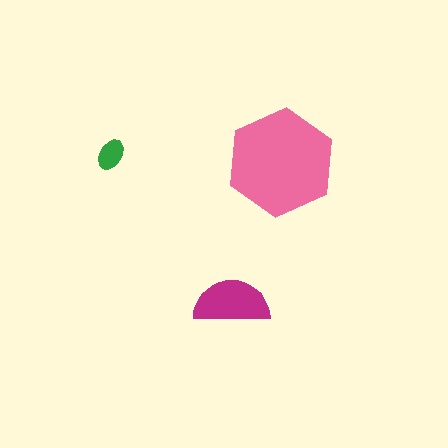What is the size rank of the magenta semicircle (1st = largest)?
2nd.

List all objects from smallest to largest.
The green ellipse, the magenta semicircle, the pink hexagon.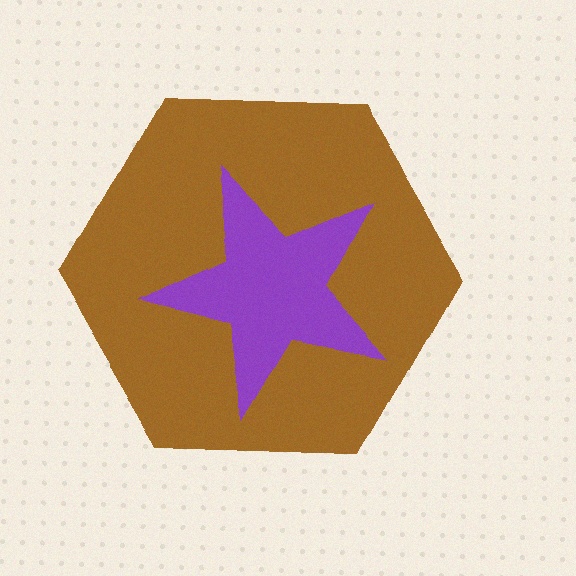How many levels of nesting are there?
2.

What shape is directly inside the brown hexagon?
The purple star.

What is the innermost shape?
The purple star.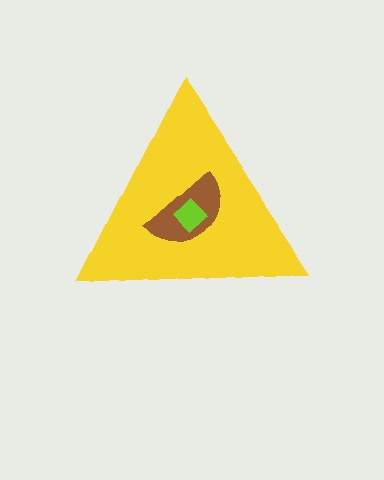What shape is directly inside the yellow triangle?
The brown semicircle.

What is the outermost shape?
The yellow triangle.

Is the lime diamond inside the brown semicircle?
Yes.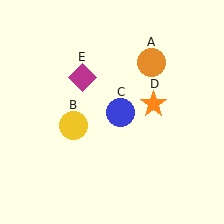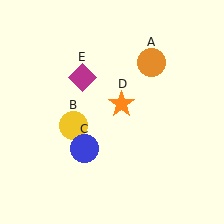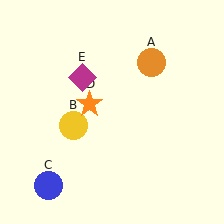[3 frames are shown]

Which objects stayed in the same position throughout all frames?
Orange circle (object A) and yellow circle (object B) and magenta diamond (object E) remained stationary.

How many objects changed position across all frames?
2 objects changed position: blue circle (object C), orange star (object D).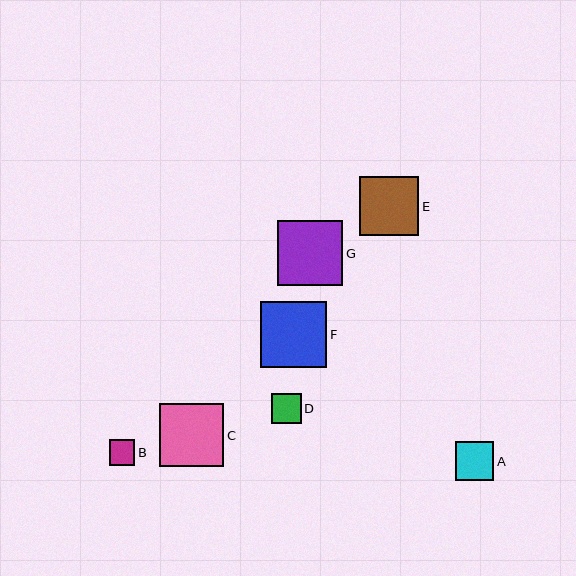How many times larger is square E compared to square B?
Square E is approximately 2.3 times the size of square B.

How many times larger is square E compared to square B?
Square E is approximately 2.3 times the size of square B.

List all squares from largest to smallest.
From largest to smallest: F, G, C, E, A, D, B.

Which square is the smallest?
Square B is the smallest with a size of approximately 26 pixels.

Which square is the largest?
Square F is the largest with a size of approximately 66 pixels.